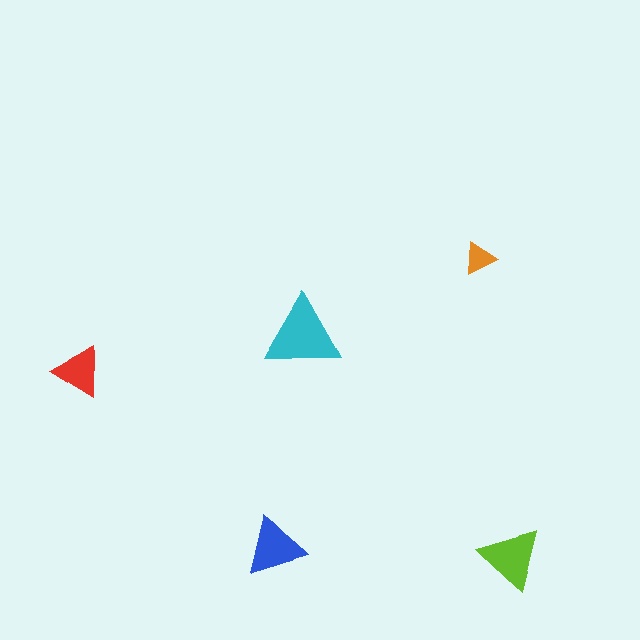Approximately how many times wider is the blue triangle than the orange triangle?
About 2 times wider.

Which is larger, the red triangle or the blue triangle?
The blue one.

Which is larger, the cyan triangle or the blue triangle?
The cyan one.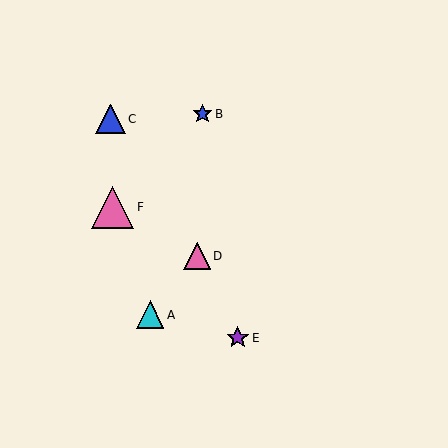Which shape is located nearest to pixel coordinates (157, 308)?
The cyan triangle (labeled A) at (150, 315) is nearest to that location.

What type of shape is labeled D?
Shape D is a pink triangle.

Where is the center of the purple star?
The center of the purple star is at (238, 338).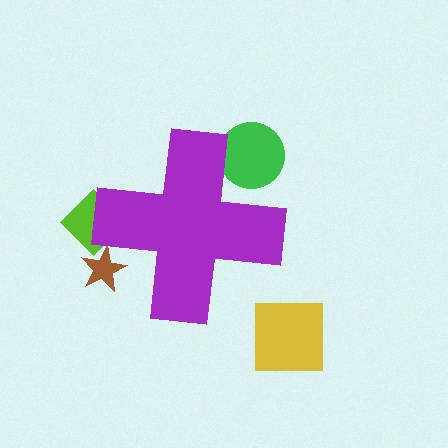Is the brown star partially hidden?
Yes, the brown star is partially hidden behind the purple cross.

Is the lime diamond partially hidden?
Yes, the lime diamond is partially hidden behind the purple cross.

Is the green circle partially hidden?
Yes, the green circle is partially hidden behind the purple cross.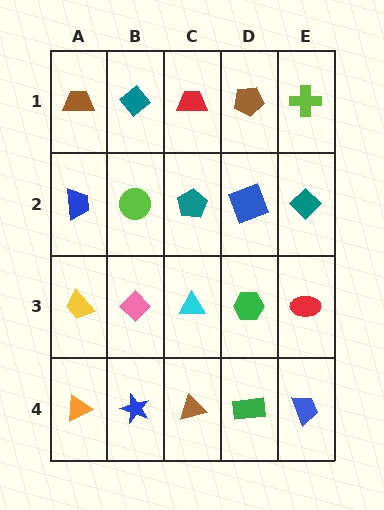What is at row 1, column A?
A brown trapezoid.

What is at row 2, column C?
A teal pentagon.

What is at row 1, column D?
A brown pentagon.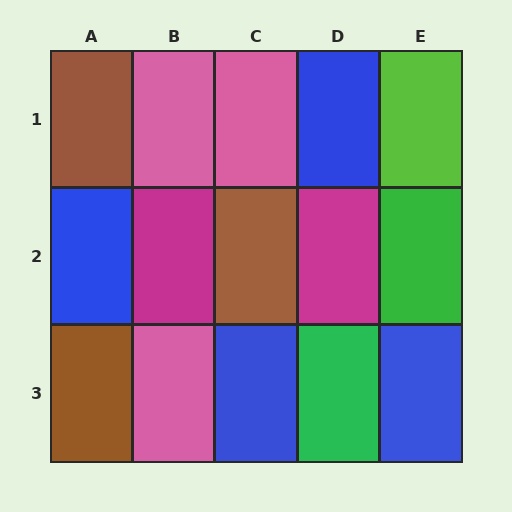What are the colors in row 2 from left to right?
Blue, magenta, brown, magenta, green.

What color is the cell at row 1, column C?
Pink.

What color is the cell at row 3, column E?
Blue.